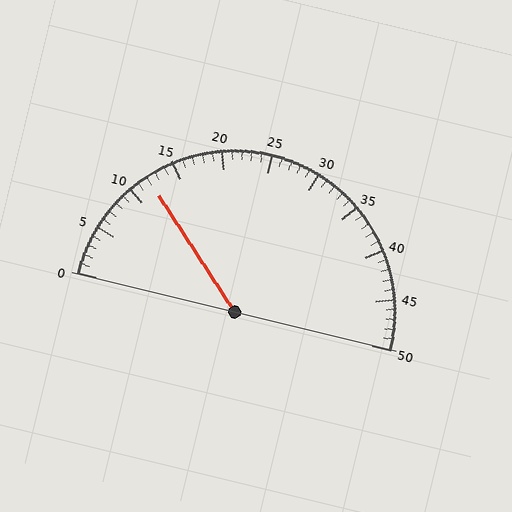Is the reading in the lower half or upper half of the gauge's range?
The reading is in the lower half of the range (0 to 50).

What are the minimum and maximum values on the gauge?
The gauge ranges from 0 to 50.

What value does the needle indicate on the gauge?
The needle indicates approximately 12.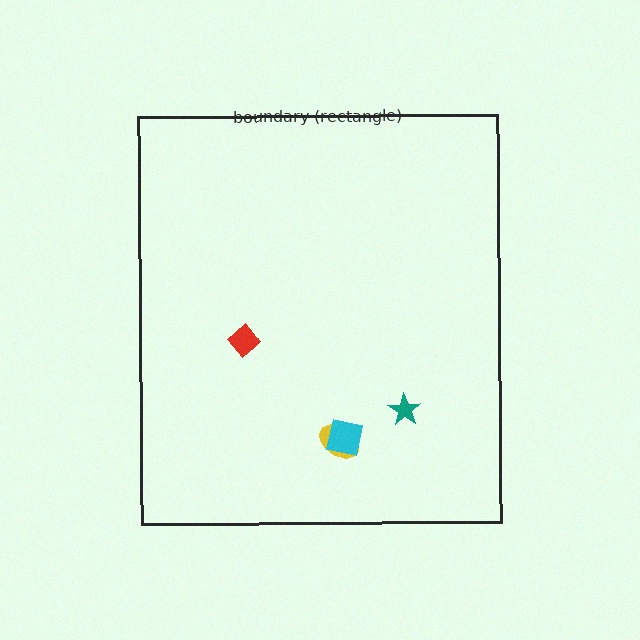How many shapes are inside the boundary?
4 inside, 0 outside.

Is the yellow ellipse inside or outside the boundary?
Inside.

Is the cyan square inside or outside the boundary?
Inside.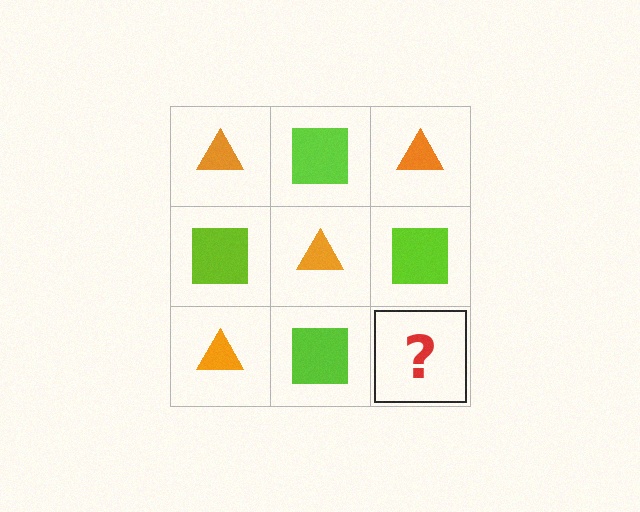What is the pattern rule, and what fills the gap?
The rule is that it alternates orange triangle and lime square in a checkerboard pattern. The gap should be filled with an orange triangle.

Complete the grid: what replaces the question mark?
The question mark should be replaced with an orange triangle.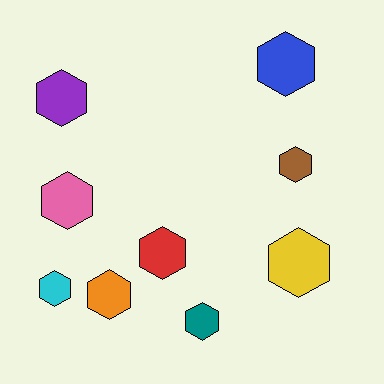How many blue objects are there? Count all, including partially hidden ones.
There is 1 blue object.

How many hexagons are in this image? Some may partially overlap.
There are 9 hexagons.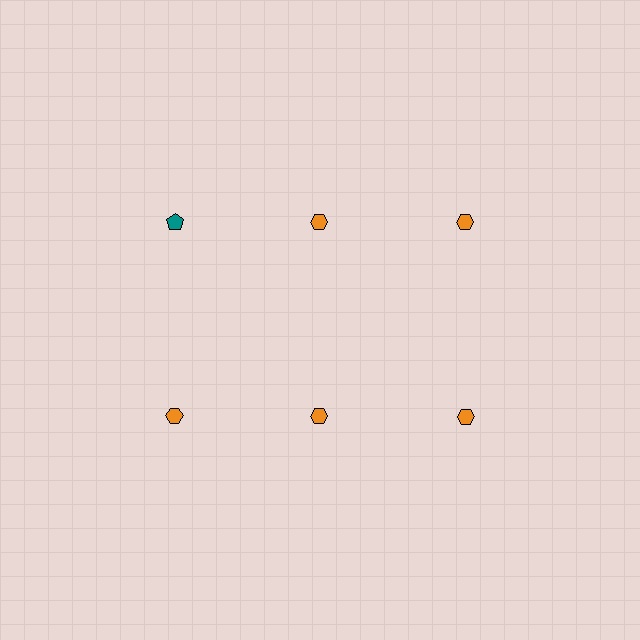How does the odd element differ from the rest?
It differs in both color (teal instead of orange) and shape (pentagon instead of hexagon).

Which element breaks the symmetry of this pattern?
The teal pentagon in the top row, leftmost column breaks the symmetry. All other shapes are orange hexagons.